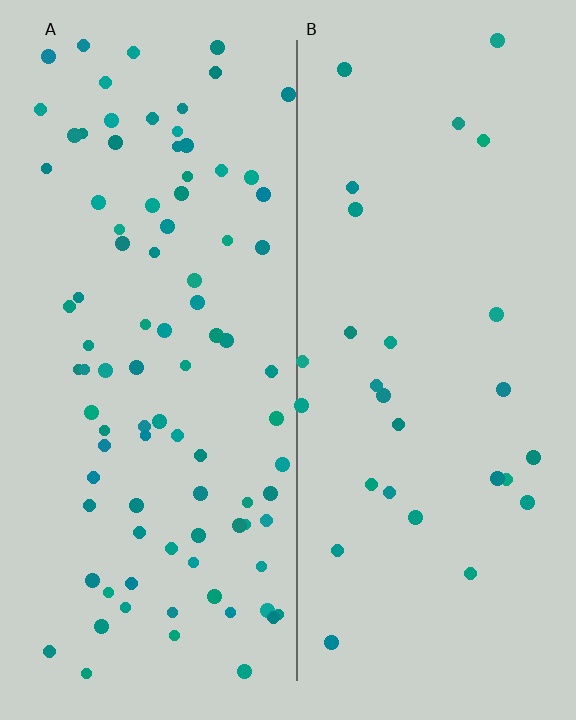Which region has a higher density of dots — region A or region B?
A (the left).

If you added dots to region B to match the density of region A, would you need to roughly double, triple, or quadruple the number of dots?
Approximately triple.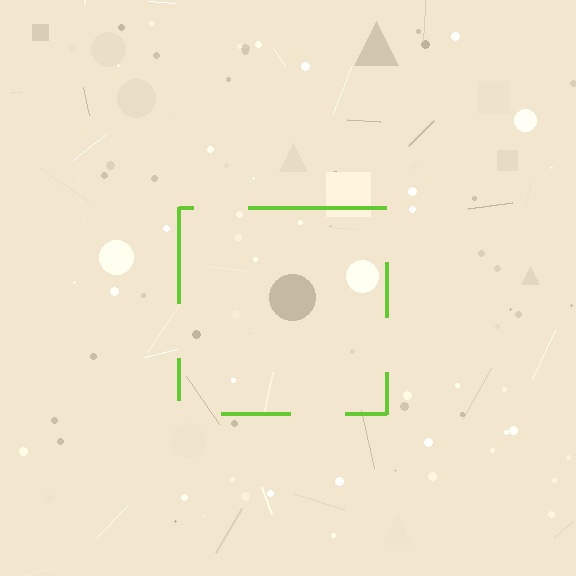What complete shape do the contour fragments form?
The contour fragments form a square.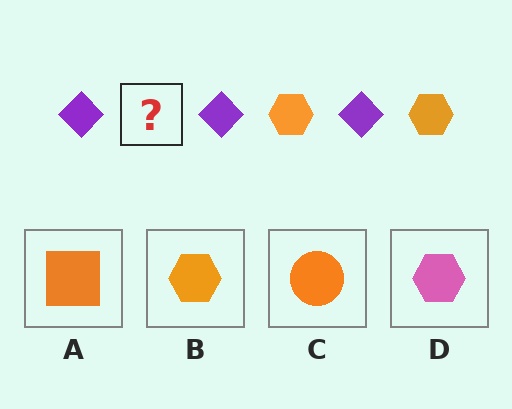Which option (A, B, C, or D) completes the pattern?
B.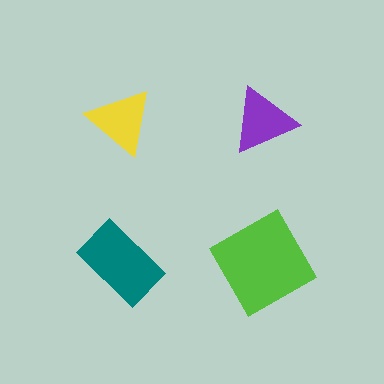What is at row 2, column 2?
A lime square.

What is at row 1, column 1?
A yellow triangle.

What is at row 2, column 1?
A teal rectangle.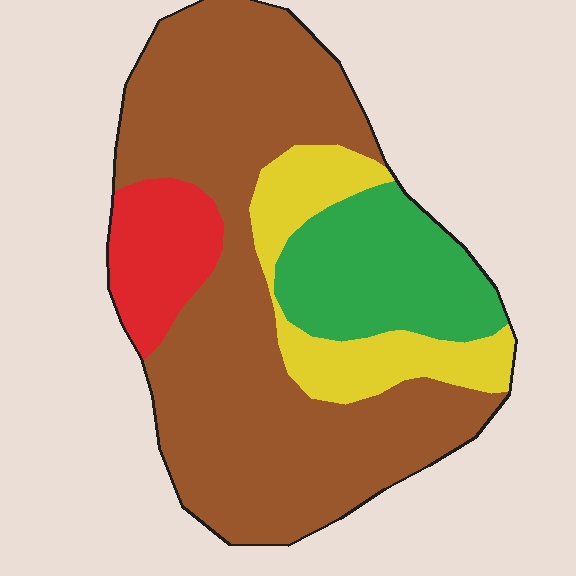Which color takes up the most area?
Brown, at roughly 60%.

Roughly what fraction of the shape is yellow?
Yellow covers about 15% of the shape.